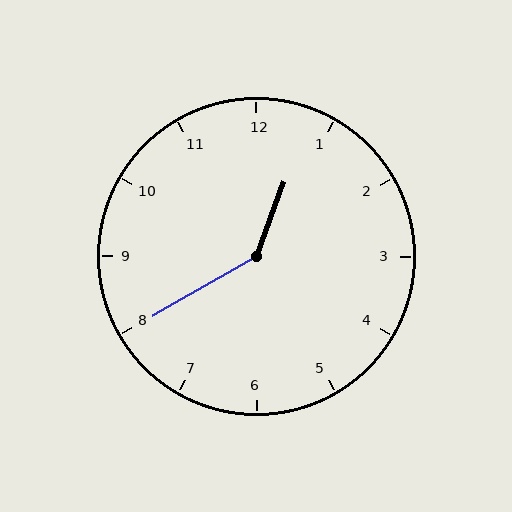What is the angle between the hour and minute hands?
Approximately 140 degrees.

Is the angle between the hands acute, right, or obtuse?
It is obtuse.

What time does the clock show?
12:40.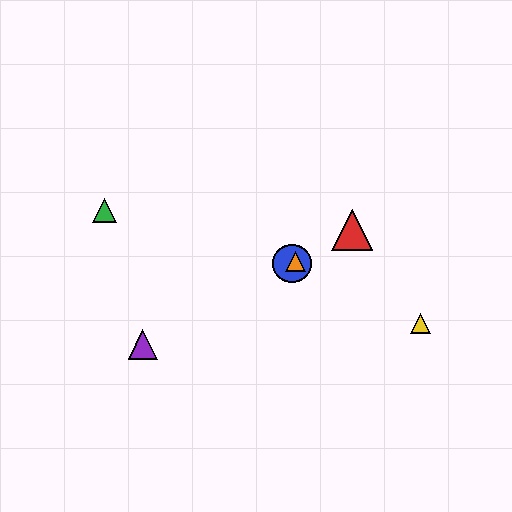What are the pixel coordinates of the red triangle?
The red triangle is at (352, 230).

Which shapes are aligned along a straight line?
The red triangle, the blue circle, the purple triangle, the orange triangle are aligned along a straight line.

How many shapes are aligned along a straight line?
4 shapes (the red triangle, the blue circle, the purple triangle, the orange triangle) are aligned along a straight line.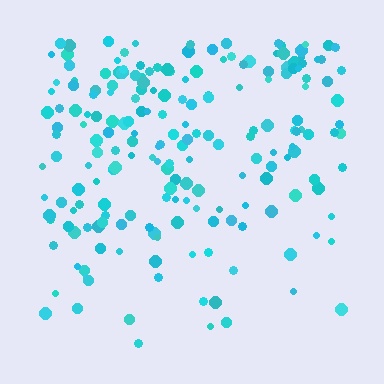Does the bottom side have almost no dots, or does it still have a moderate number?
Still a moderate number, just noticeably fewer than the top.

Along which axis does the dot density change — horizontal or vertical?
Vertical.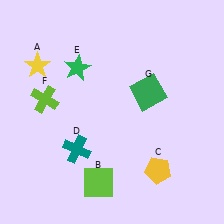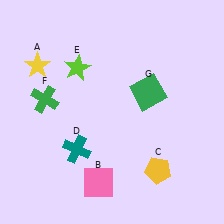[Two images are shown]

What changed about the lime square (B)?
In Image 1, B is lime. In Image 2, it changed to pink.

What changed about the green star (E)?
In Image 1, E is green. In Image 2, it changed to lime.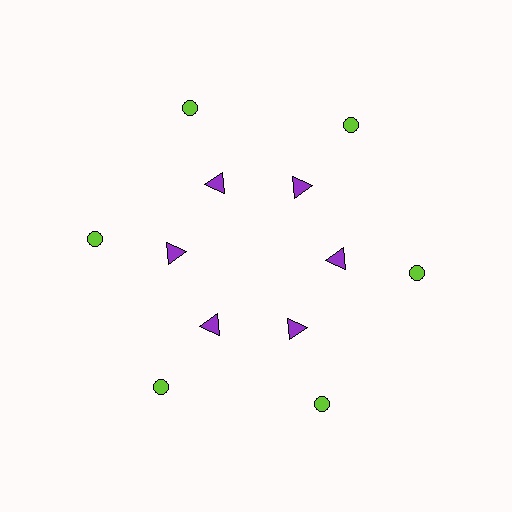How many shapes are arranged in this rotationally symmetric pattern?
There are 12 shapes, arranged in 6 groups of 2.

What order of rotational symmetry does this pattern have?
This pattern has 6-fold rotational symmetry.